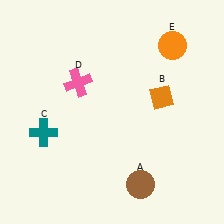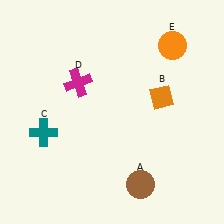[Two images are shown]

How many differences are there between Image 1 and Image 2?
There is 1 difference between the two images.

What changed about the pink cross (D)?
In Image 1, D is pink. In Image 2, it changed to magenta.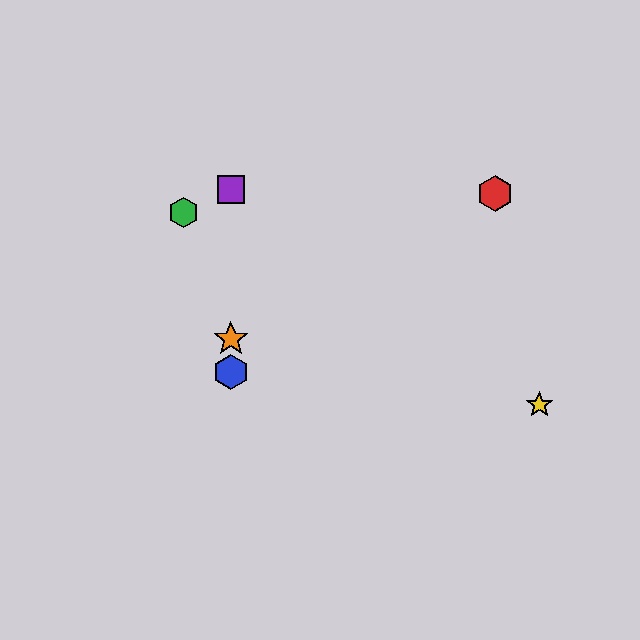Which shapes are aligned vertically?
The blue hexagon, the purple square, the orange star are aligned vertically.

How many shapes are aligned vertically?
3 shapes (the blue hexagon, the purple square, the orange star) are aligned vertically.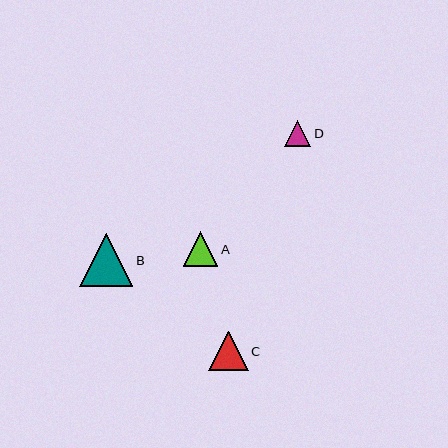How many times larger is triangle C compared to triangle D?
Triangle C is approximately 1.5 times the size of triangle D.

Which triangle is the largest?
Triangle B is the largest with a size of approximately 53 pixels.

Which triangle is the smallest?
Triangle D is the smallest with a size of approximately 26 pixels.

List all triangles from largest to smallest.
From largest to smallest: B, C, A, D.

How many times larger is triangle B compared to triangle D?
Triangle B is approximately 2.0 times the size of triangle D.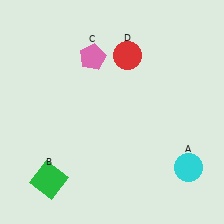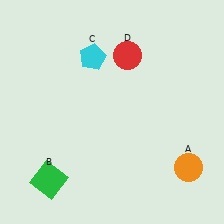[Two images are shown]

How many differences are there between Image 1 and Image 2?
There are 2 differences between the two images.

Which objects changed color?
A changed from cyan to orange. C changed from pink to cyan.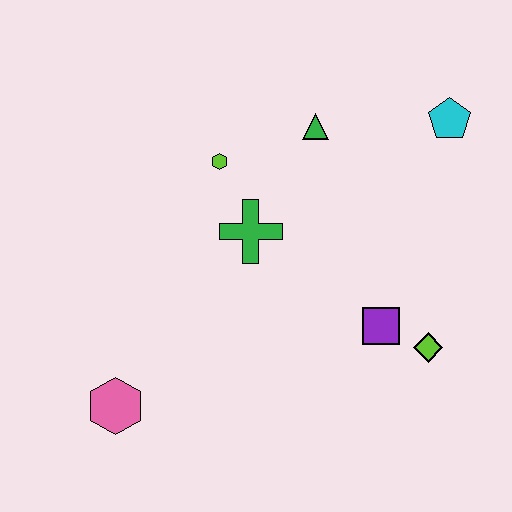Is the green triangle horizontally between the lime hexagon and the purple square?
Yes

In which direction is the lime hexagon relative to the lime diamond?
The lime hexagon is to the left of the lime diamond.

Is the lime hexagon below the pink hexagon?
No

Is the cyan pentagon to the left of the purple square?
No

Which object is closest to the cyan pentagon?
The green triangle is closest to the cyan pentagon.